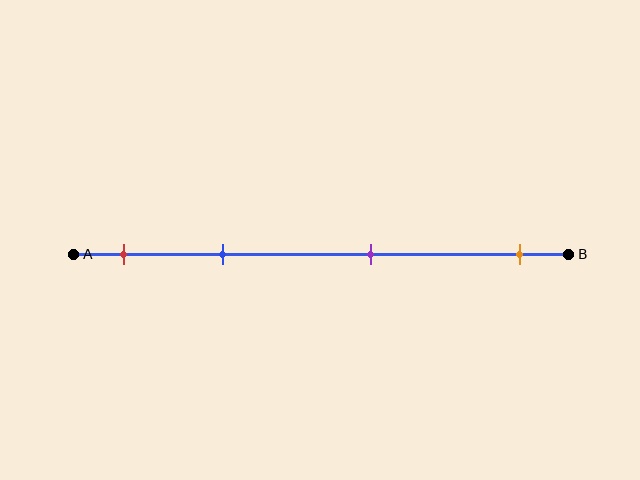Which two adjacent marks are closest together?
The red and blue marks are the closest adjacent pair.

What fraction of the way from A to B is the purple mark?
The purple mark is approximately 60% (0.6) of the way from A to B.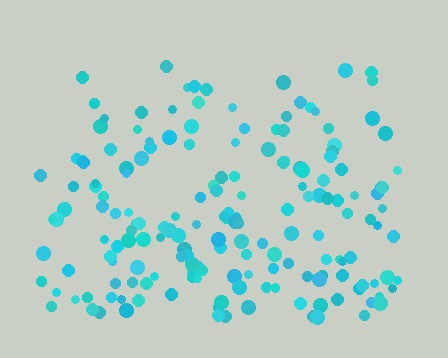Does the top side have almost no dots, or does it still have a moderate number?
Still a moderate number, just noticeably fewer than the bottom.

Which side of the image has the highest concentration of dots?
The bottom.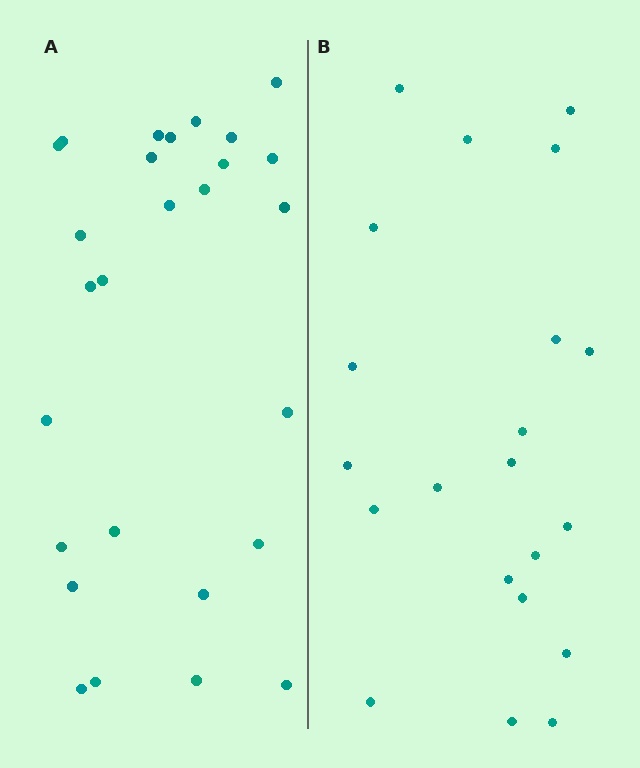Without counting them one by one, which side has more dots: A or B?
Region A (the left region) has more dots.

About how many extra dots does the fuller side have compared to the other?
Region A has about 6 more dots than region B.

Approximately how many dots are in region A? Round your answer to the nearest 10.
About 30 dots. (The exact count is 27, which rounds to 30.)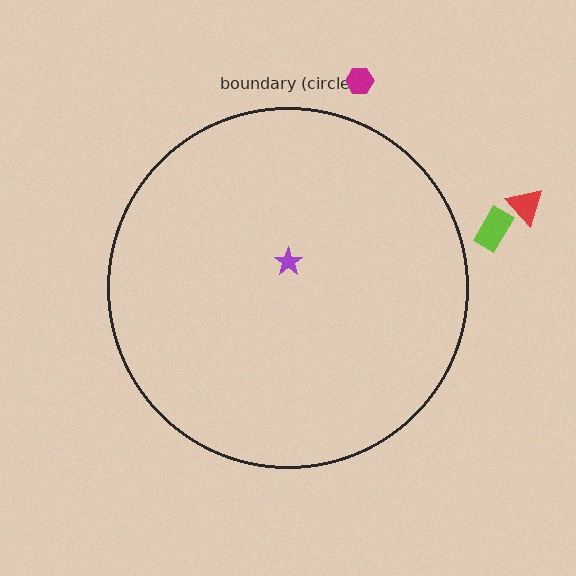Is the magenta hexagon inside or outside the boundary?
Outside.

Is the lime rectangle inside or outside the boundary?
Outside.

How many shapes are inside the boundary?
1 inside, 3 outside.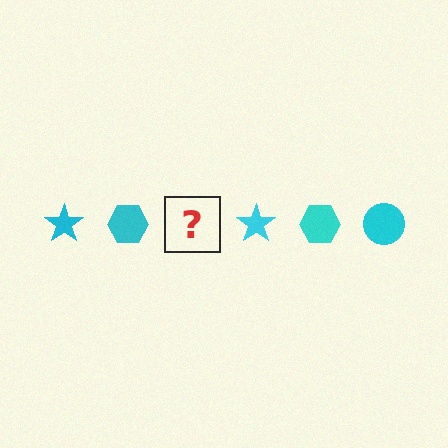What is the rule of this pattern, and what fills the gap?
The rule is that the pattern cycles through star, hexagon, circle shapes in cyan. The gap should be filled with a cyan circle.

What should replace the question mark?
The question mark should be replaced with a cyan circle.